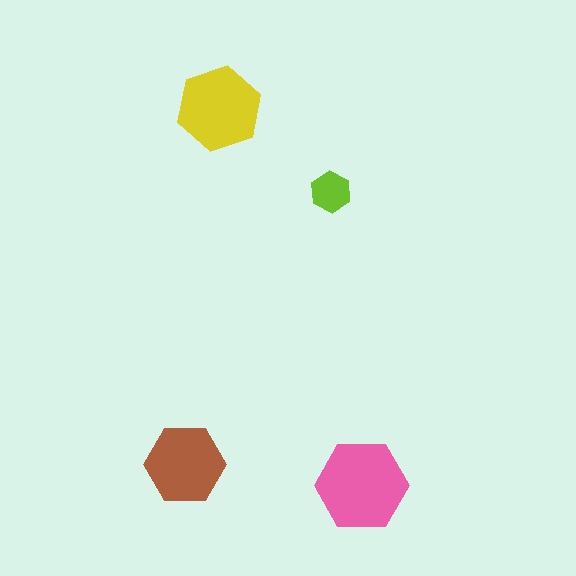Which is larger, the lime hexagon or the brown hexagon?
The brown one.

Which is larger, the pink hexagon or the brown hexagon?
The pink one.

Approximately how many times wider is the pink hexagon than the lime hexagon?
About 2 times wider.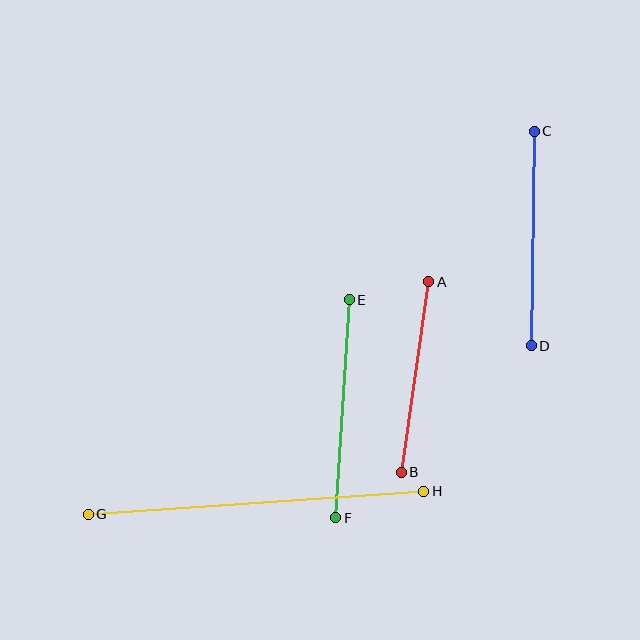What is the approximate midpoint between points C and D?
The midpoint is at approximately (533, 238) pixels.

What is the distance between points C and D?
The distance is approximately 215 pixels.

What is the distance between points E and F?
The distance is approximately 218 pixels.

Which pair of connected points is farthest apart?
Points G and H are farthest apart.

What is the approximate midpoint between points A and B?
The midpoint is at approximately (415, 377) pixels.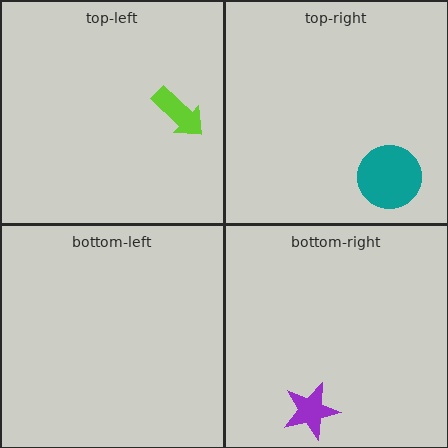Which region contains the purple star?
The bottom-right region.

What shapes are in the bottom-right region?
The purple star.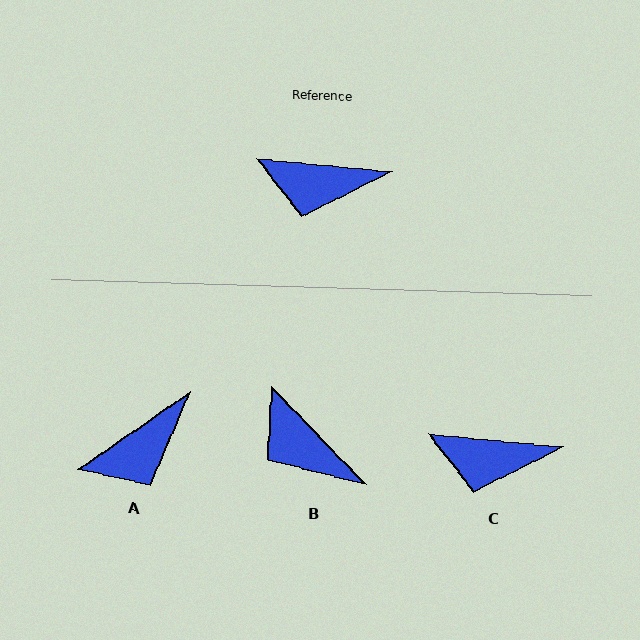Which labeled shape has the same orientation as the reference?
C.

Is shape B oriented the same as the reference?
No, it is off by about 41 degrees.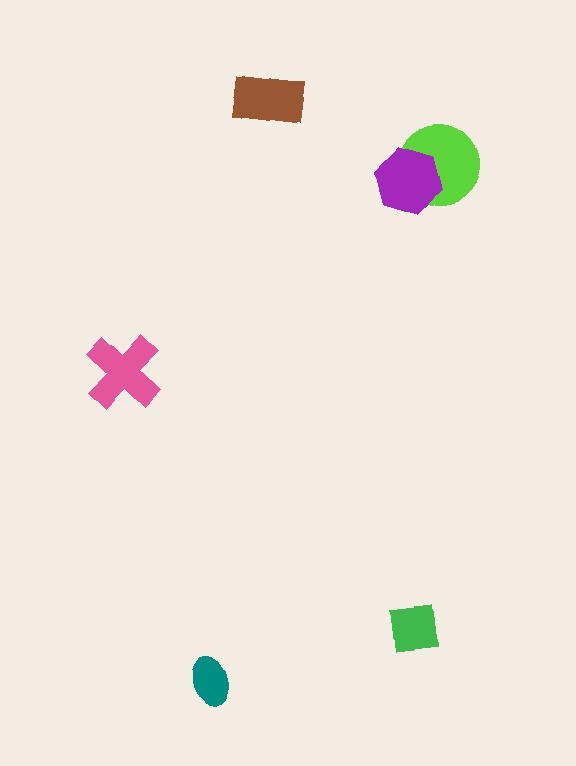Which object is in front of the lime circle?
The purple hexagon is in front of the lime circle.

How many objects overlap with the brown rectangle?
0 objects overlap with the brown rectangle.